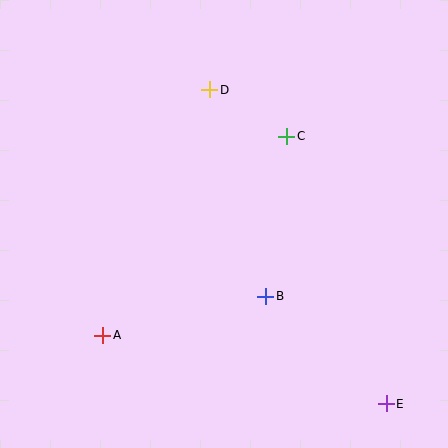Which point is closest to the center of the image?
Point B at (266, 296) is closest to the center.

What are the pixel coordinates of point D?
Point D is at (210, 90).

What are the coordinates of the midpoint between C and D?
The midpoint between C and D is at (248, 113).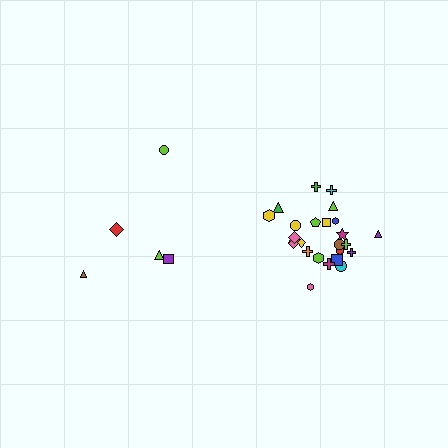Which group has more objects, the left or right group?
The right group.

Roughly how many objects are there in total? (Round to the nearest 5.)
Roughly 30 objects in total.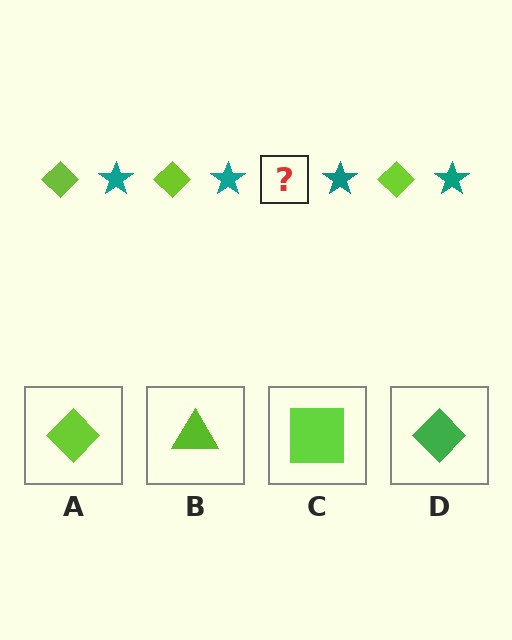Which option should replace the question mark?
Option A.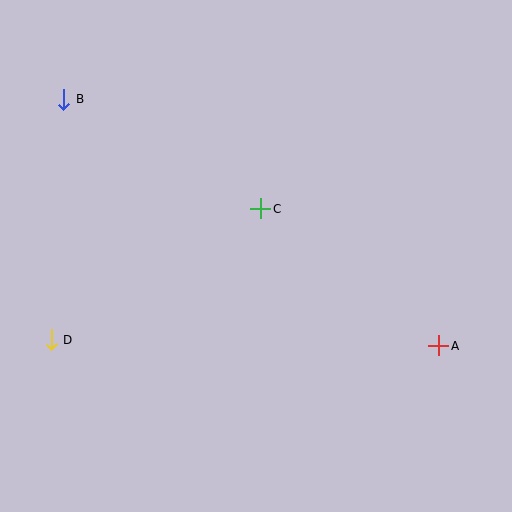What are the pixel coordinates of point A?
Point A is at (439, 346).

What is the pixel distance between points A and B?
The distance between A and B is 449 pixels.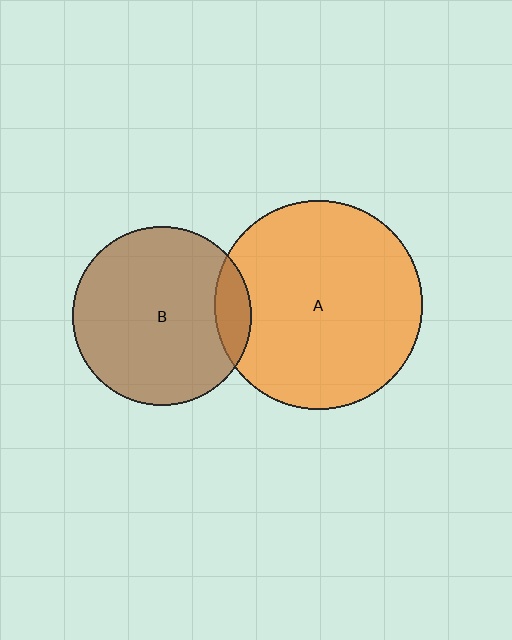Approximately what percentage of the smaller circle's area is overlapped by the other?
Approximately 10%.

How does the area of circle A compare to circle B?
Approximately 1.4 times.